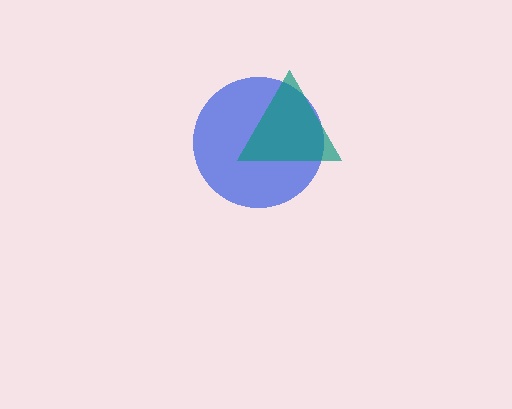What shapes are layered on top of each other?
The layered shapes are: a blue circle, a teal triangle.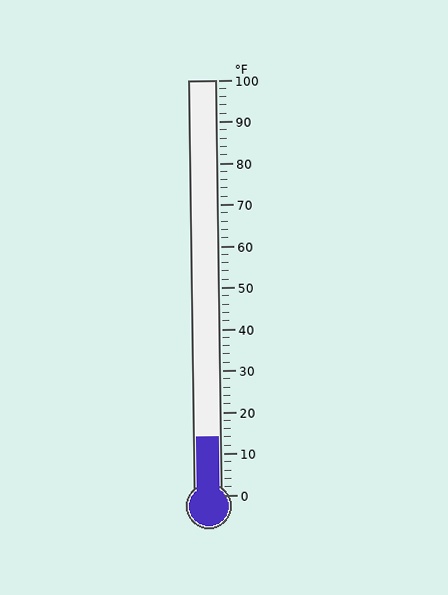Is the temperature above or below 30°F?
The temperature is below 30°F.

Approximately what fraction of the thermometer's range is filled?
The thermometer is filled to approximately 15% of its range.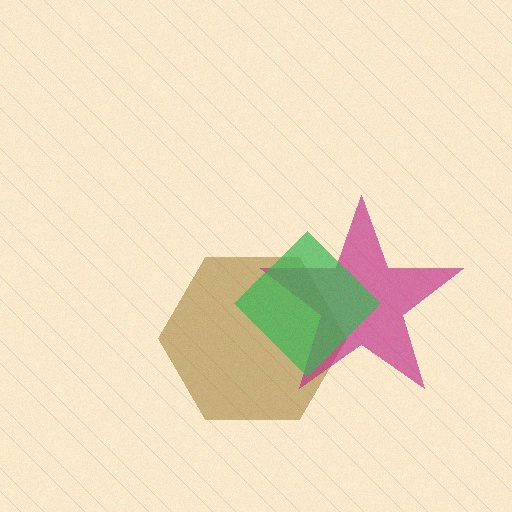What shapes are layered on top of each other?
The layered shapes are: a brown hexagon, a magenta star, a green diamond.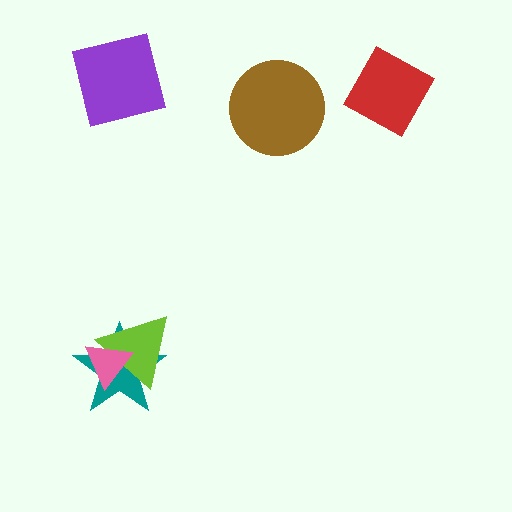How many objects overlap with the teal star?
2 objects overlap with the teal star.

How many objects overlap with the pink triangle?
2 objects overlap with the pink triangle.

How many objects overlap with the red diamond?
0 objects overlap with the red diamond.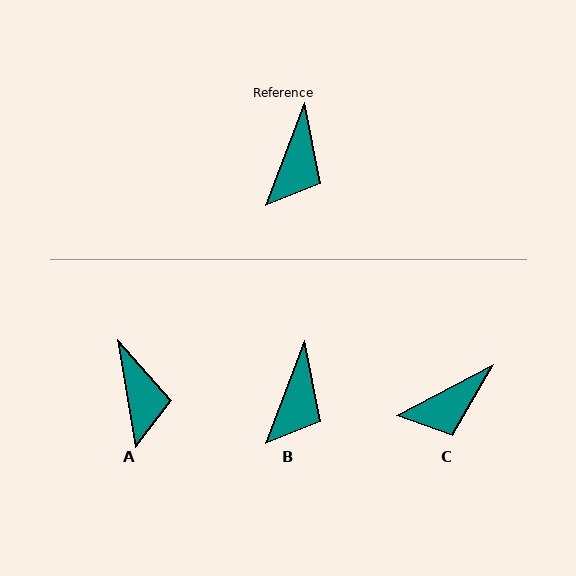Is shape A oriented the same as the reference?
No, it is off by about 31 degrees.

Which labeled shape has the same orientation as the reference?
B.